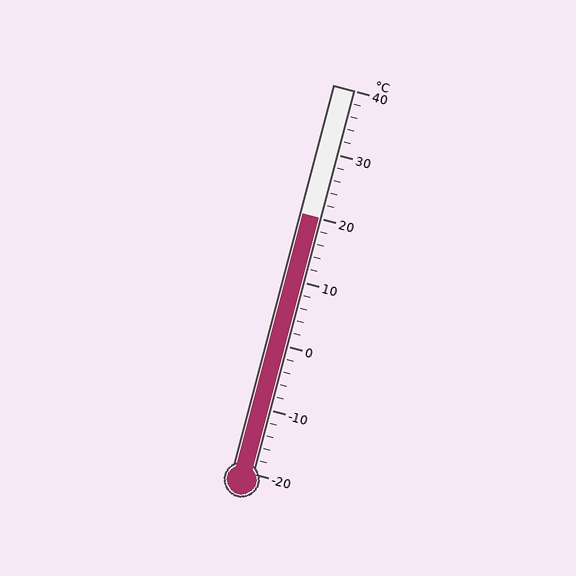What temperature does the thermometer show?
The thermometer shows approximately 20°C.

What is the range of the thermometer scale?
The thermometer scale ranges from -20°C to 40°C.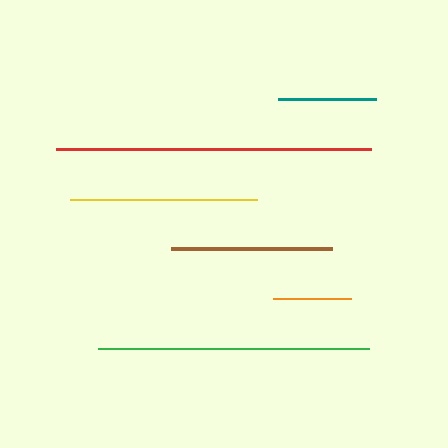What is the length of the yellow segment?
The yellow segment is approximately 187 pixels long.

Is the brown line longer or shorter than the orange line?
The brown line is longer than the orange line.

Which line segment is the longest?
The red line is the longest at approximately 315 pixels.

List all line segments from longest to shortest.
From longest to shortest: red, green, yellow, brown, teal, orange.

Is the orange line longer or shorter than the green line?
The green line is longer than the orange line.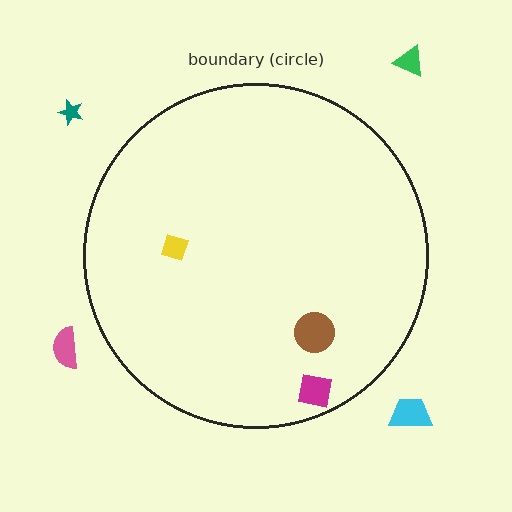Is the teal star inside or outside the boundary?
Outside.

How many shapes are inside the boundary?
3 inside, 4 outside.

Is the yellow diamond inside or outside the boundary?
Inside.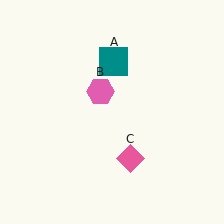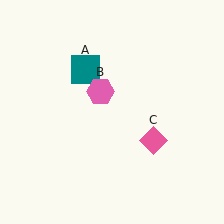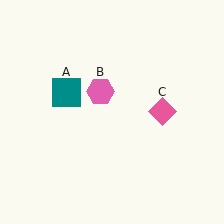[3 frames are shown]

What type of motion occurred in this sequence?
The teal square (object A), pink diamond (object C) rotated counterclockwise around the center of the scene.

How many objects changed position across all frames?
2 objects changed position: teal square (object A), pink diamond (object C).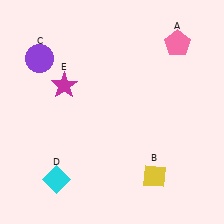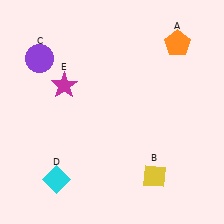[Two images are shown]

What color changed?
The pentagon (A) changed from pink in Image 1 to orange in Image 2.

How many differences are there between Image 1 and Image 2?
There is 1 difference between the two images.